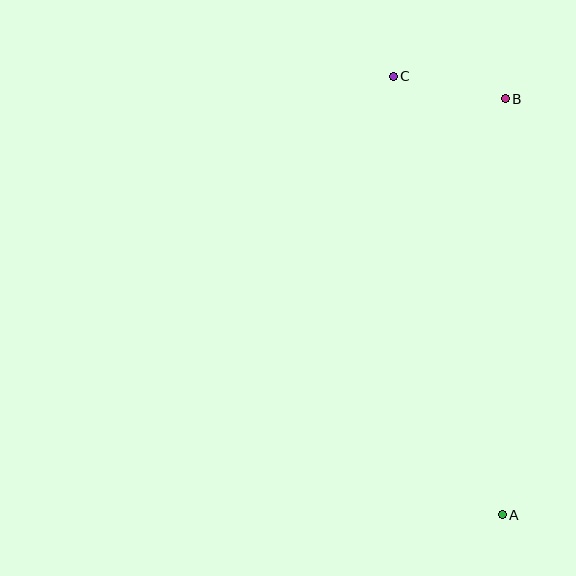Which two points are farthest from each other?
Points A and C are farthest from each other.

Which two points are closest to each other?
Points B and C are closest to each other.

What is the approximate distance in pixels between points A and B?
The distance between A and B is approximately 416 pixels.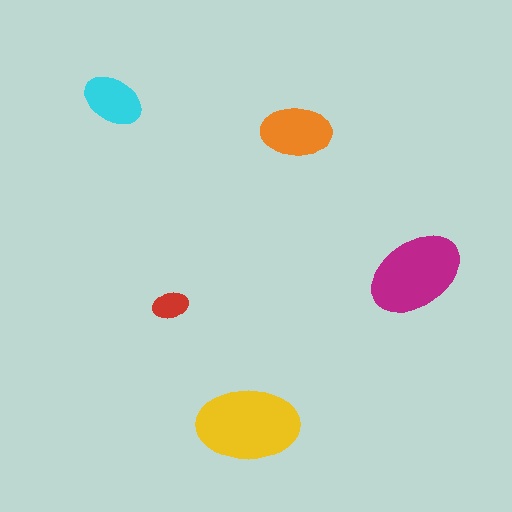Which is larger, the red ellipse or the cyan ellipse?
The cyan one.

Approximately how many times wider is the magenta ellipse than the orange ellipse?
About 1.5 times wider.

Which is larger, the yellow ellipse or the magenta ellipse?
The yellow one.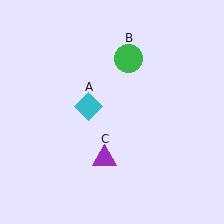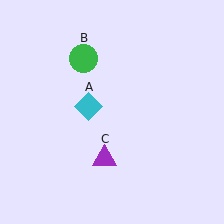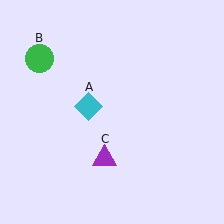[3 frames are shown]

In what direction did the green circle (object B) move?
The green circle (object B) moved left.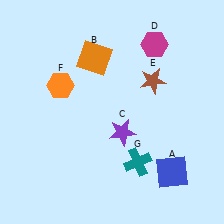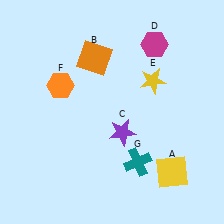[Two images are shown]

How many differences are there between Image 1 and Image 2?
There are 2 differences between the two images.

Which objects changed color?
A changed from blue to yellow. E changed from brown to yellow.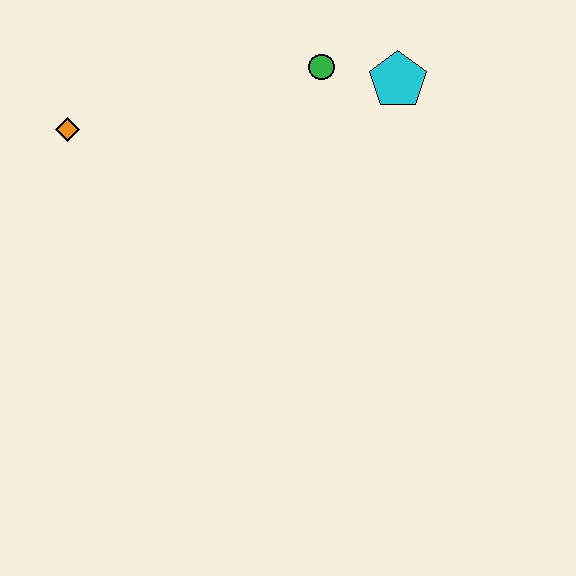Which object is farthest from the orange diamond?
The cyan pentagon is farthest from the orange diamond.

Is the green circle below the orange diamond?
No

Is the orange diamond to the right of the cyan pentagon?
No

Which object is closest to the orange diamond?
The green circle is closest to the orange diamond.